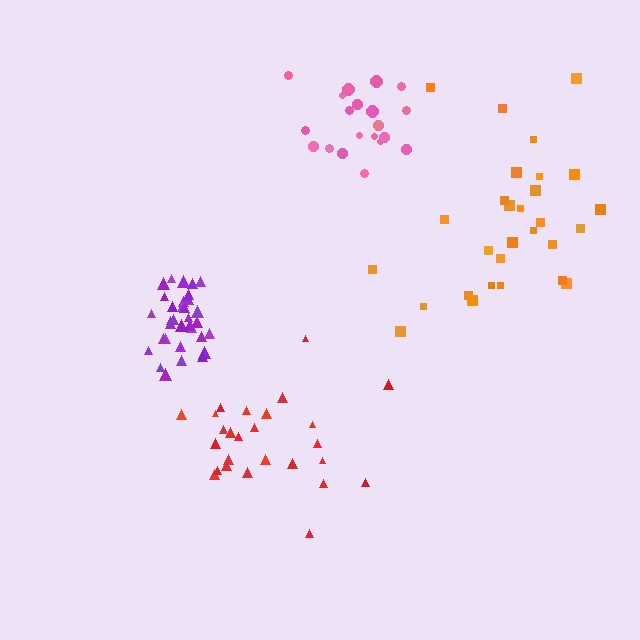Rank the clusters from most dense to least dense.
purple, pink, red, orange.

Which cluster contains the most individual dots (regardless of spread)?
Purple (34).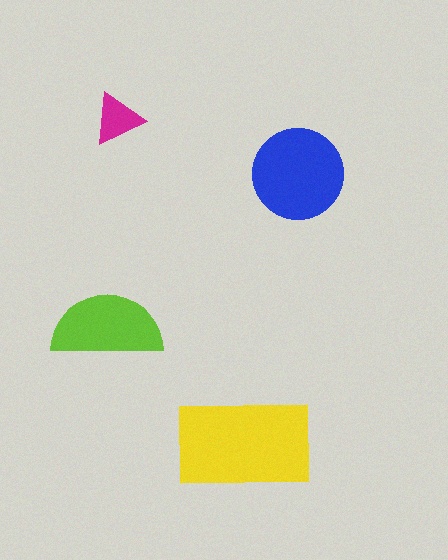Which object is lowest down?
The yellow rectangle is bottommost.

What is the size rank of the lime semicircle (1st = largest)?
3rd.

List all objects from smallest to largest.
The magenta triangle, the lime semicircle, the blue circle, the yellow rectangle.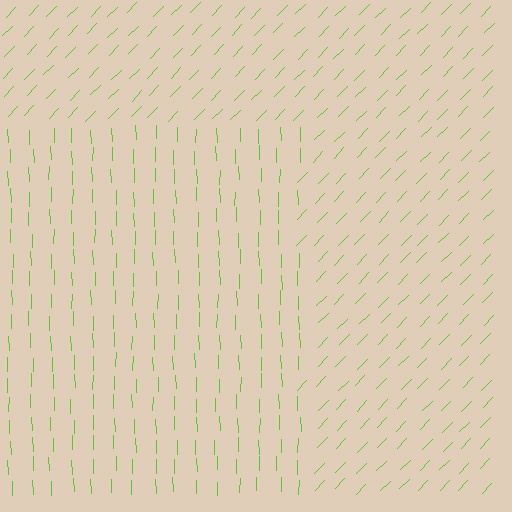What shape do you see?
I see a rectangle.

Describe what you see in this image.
The image is filled with small lime line segments. A rectangle region in the image has lines oriented differently from the surrounding lines, creating a visible texture boundary.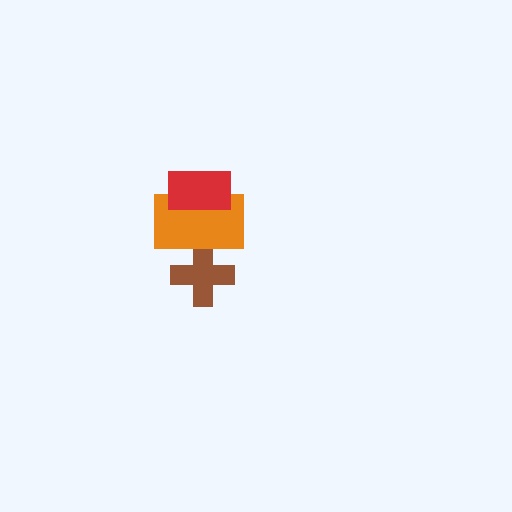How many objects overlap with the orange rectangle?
2 objects overlap with the orange rectangle.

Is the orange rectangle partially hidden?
Yes, it is partially covered by another shape.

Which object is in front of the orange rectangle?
The red rectangle is in front of the orange rectangle.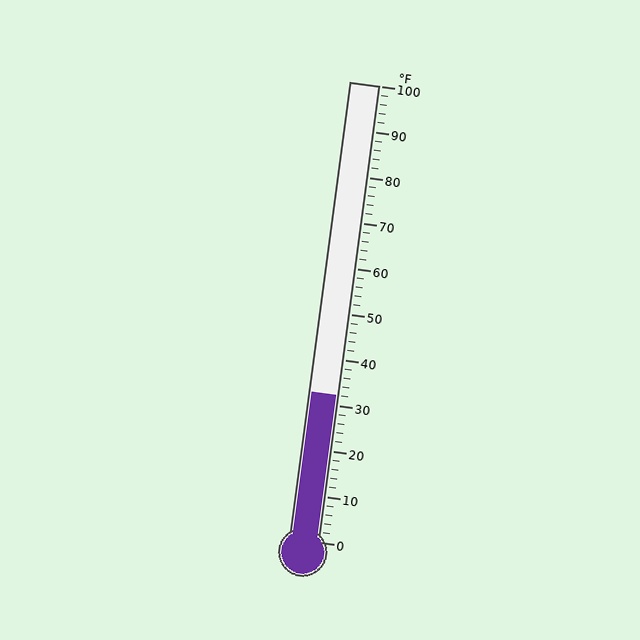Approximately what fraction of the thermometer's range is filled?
The thermometer is filled to approximately 30% of its range.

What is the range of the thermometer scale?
The thermometer scale ranges from 0°F to 100°F.